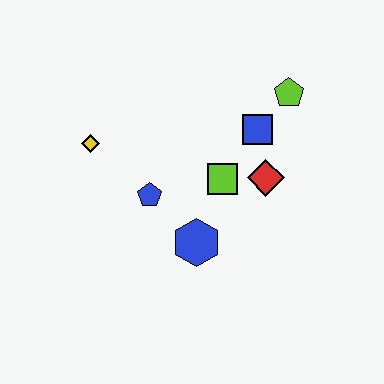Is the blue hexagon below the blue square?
Yes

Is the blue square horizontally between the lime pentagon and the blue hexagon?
Yes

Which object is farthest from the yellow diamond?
The lime pentagon is farthest from the yellow diamond.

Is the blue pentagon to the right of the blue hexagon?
No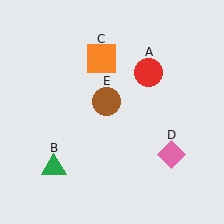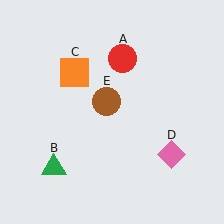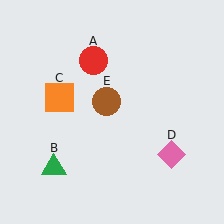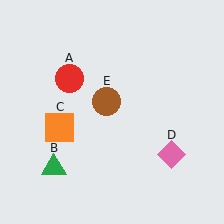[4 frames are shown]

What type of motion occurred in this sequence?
The red circle (object A), orange square (object C) rotated counterclockwise around the center of the scene.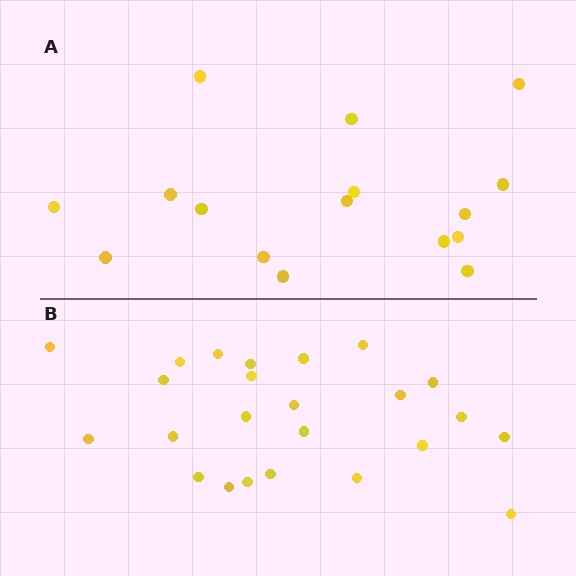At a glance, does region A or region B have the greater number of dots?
Region B (the bottom region) has more dots.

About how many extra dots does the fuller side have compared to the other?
Region B has roughly 8 or so more dots than region A.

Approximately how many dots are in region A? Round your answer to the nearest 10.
About 20 dots. (The exact count is 16, which rounds to 20.)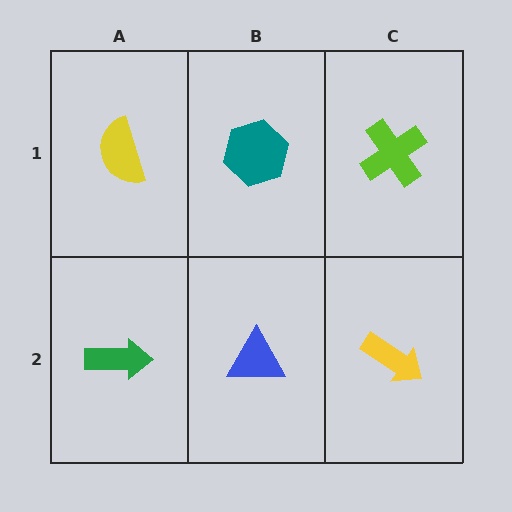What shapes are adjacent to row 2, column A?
A yellow semicircle (row 1, column A), a blue triangle (row 2, column B).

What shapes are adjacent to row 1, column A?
A green arrow (row 2, column A), a teal hexagon (row 1, column B).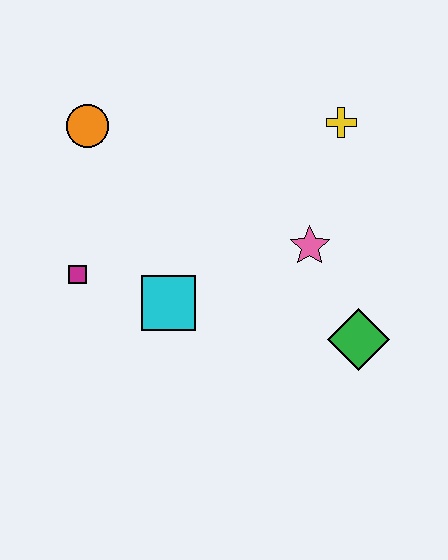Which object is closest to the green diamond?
The pink star is closest to the green diamond.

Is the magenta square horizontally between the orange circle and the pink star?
No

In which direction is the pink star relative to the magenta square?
The pink star is to the right of the magenta square.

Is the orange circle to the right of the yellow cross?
No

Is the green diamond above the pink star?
No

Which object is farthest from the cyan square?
The yellow cross is farthest from the cyan square.